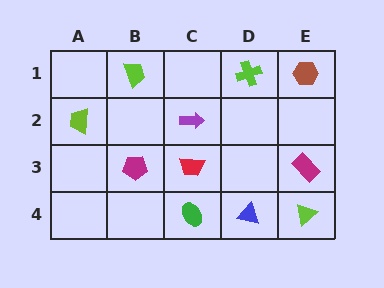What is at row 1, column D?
A lime cross.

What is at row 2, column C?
A purple arrow.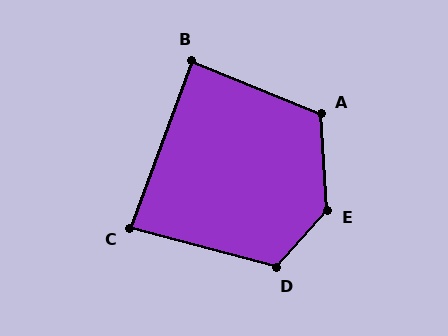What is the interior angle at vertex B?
Approximately 88 degrees (approximately right).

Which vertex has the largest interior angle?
E, at approximately 134 degrees.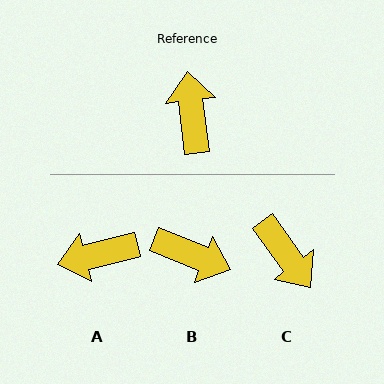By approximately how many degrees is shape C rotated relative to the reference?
Approximately 151 degrees clockwise.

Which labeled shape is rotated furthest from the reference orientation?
C, about 151 degrees away.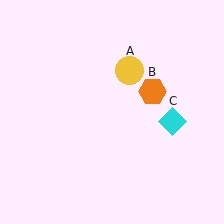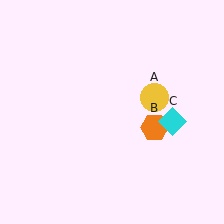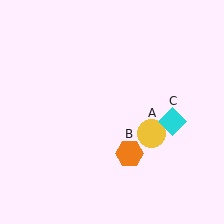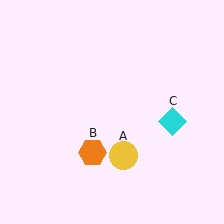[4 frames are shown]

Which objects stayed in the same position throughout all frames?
Cyan diamond (object C) remained stationary.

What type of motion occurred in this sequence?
The yellow circle (object A), orange hexagon (object B) rotated clockwise around the center of the scene.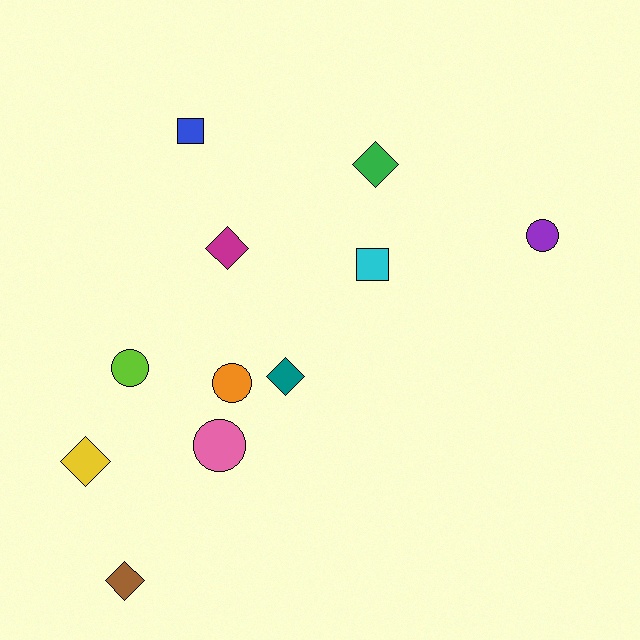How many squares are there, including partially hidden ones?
There are 2 squares.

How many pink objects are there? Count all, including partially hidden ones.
There is 1 pink object.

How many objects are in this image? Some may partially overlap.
There are 11 objects.